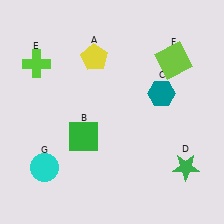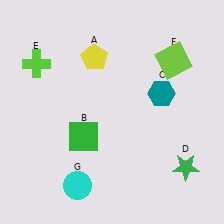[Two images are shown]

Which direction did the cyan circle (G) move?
The cyan circle (G) moved right.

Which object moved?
The cyan circle (G) moved right.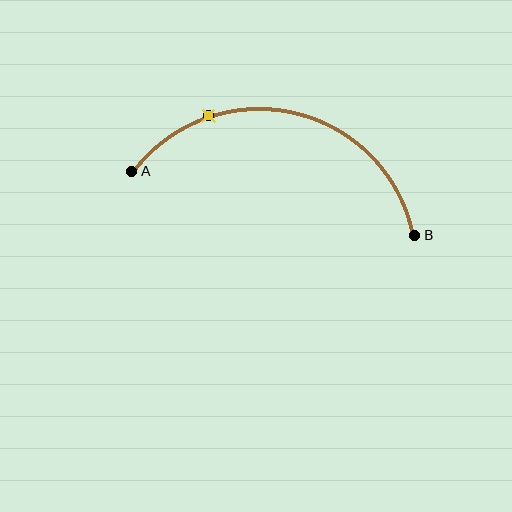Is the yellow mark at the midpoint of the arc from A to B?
No. The yellow mark lies on the arc but is closer to endpoint A. The arc midpoint would be at the point on the curve equidistant along the arc from both A and B.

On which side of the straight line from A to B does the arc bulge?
The arc bulges above the straight line connecting A and B.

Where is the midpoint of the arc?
The arc midpoint is the point on the curve farthest from the straight line joining A and B. It sits above that line.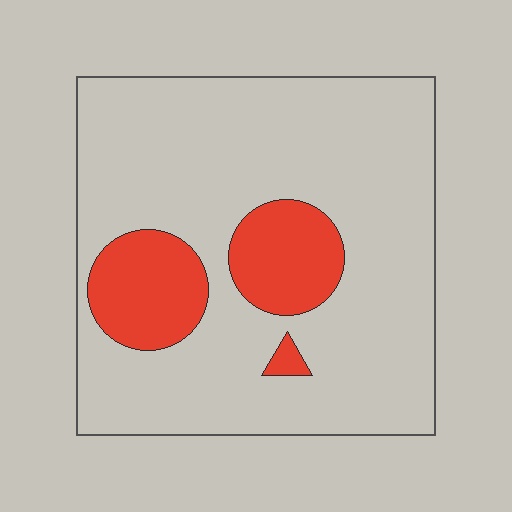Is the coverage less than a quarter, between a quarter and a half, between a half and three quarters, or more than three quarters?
Less than a quarter.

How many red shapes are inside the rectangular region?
3.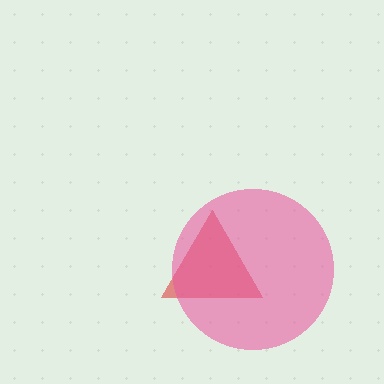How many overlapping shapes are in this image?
There are 2 overlapping shapes in the image.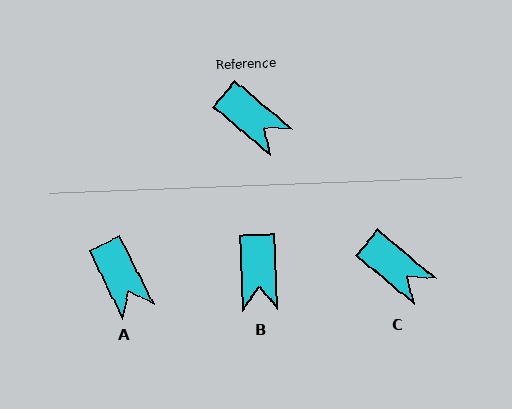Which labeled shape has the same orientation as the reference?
C.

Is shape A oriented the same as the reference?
No, it is off by about 23 degrees.